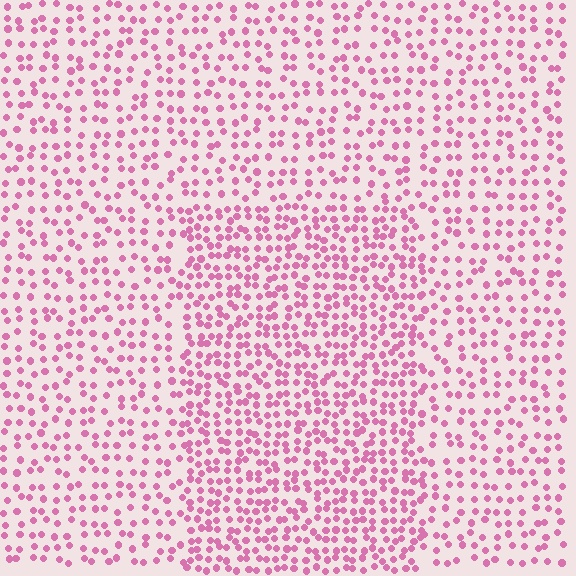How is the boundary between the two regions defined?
The boundary is defined by a change in element density (approximately 1.7x ratio). All elements are the same color, size, and shape.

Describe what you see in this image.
The image contains small pink elements arranged at two different densities. A rectangle-shaped region is visible where the elements are more densely packed than the surrounding area.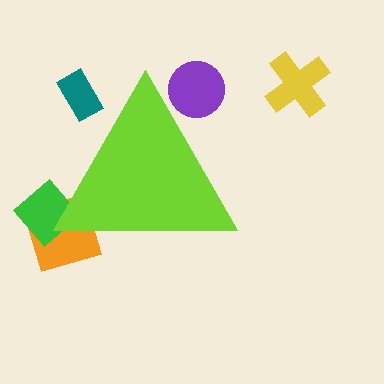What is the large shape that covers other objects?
A lime triangle.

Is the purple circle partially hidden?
Yes, the purple circle is partially hidden behind the lime triangle.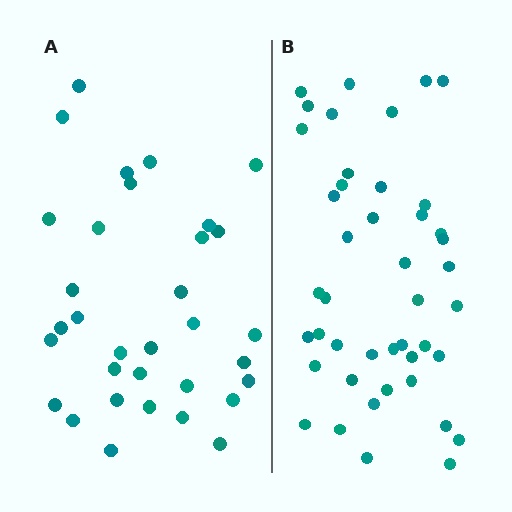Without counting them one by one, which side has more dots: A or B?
Region B (the right region) has more dots.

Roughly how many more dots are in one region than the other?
Region B has roughly 12 or so more dots than region A.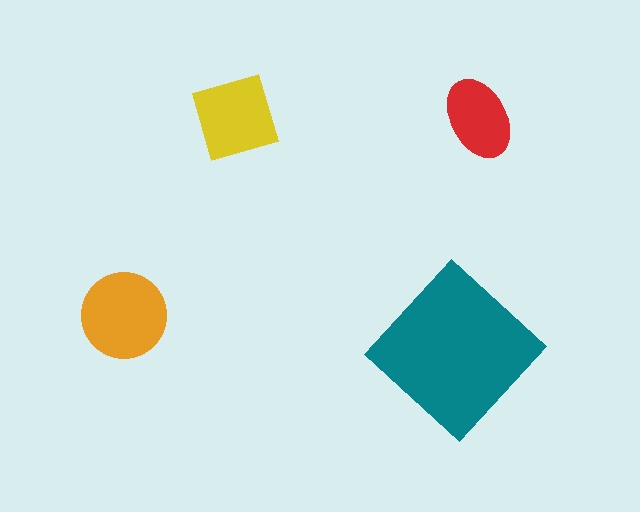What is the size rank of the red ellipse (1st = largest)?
4th.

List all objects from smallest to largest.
The red ellipse, the yellow diamond, the orange circle, the teal diamond.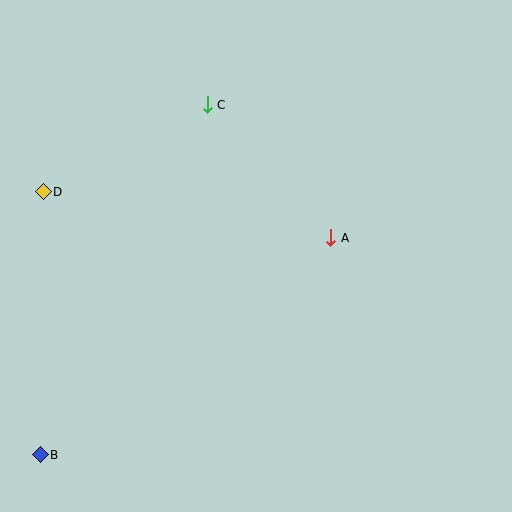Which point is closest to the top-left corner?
Point D is closest to the top-left corner.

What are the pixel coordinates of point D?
Point D is at (43, 192).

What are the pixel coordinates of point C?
Point C is at (207, 105).